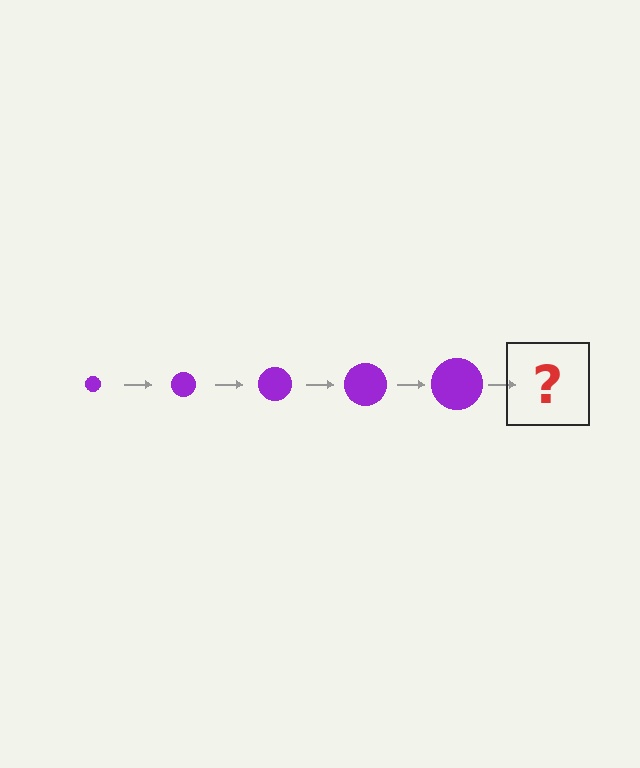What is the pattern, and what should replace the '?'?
The pattern is that the circle gets progressively larger each step. The '?' should be a purple circle, larger than the previous one.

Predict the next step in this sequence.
The next step is a purple circle, larger than the previous one.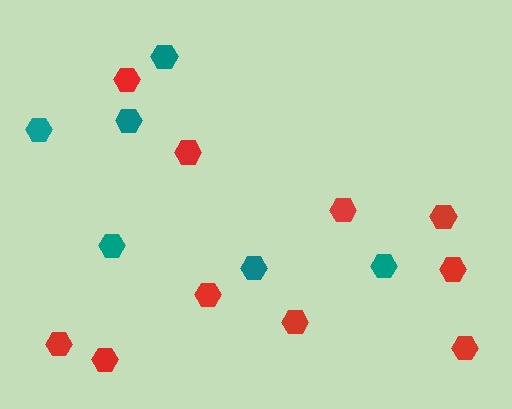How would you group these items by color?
There are 2 groups: one group of teal hexagons (6) and one group of red hexagons (10).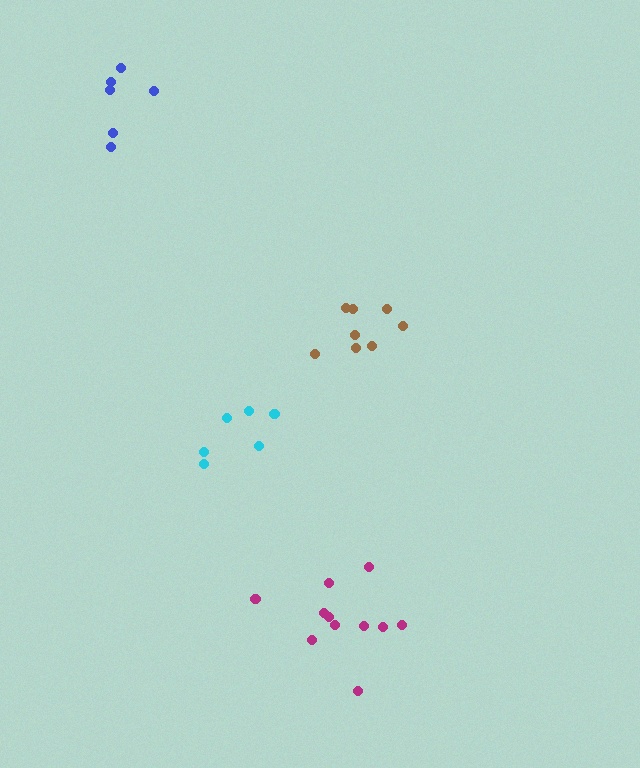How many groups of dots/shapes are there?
There are 4 groups.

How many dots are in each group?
Group 1: 8 dots, Group 2: 11 dots, Group 3: 6 dots, Group 4: 6 dots (31 total).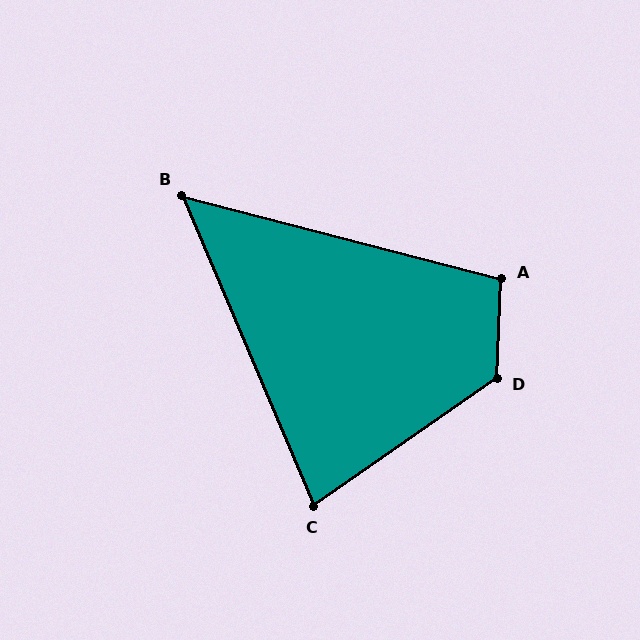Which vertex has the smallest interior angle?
B, at approximately 53 degrees.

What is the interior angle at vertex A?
Approximately 102 degrees (obtuse).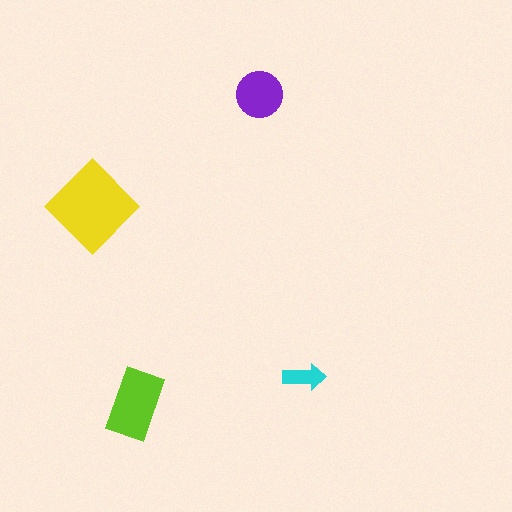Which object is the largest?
The yellow diamond.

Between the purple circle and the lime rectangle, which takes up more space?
The lime rectangle.